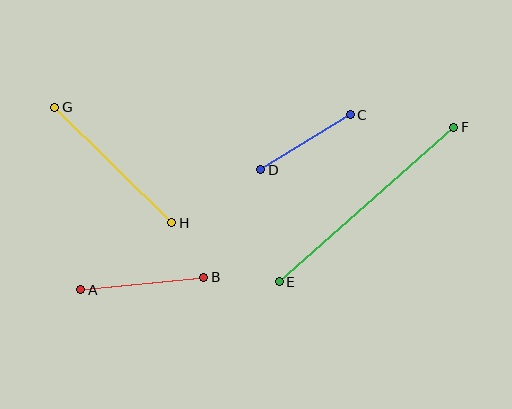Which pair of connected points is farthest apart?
Points E and F are farthest apart.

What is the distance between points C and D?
The distance is approximately 105 pixels.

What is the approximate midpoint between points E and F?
The midpoint is at approximately (367, 205) pixels.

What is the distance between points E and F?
The distance is approximately 233 pixels.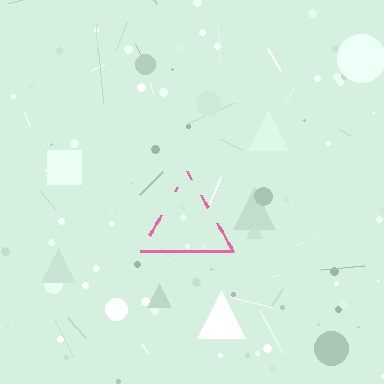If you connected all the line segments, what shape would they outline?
They would outline a triangle.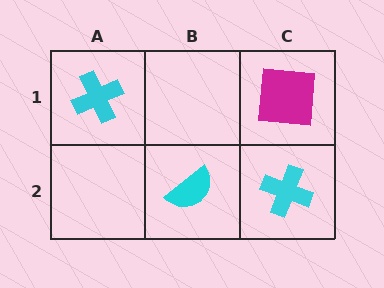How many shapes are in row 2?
2 shapes.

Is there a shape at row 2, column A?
No, that cell is empty.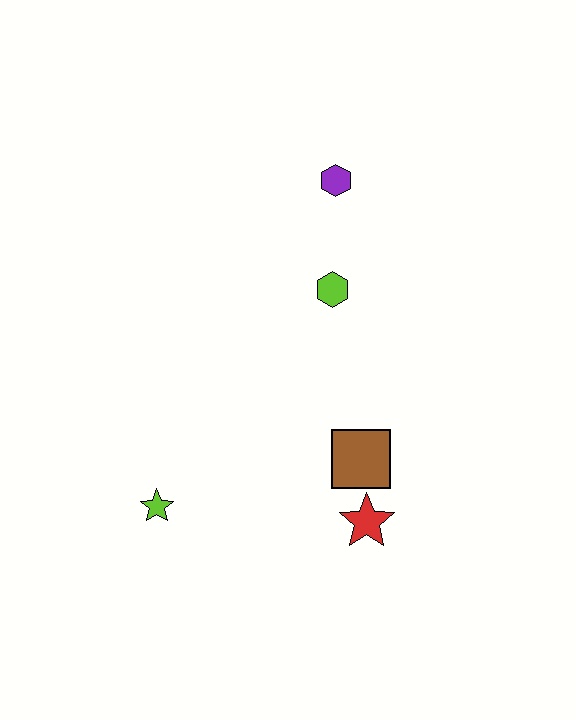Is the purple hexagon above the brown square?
Yes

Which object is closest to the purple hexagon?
The lime hexagon is closest to the purple hexagon.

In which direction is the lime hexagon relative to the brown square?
The lime hexagon is above the brown square.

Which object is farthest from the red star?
The purple hexagon is farthest from the red star.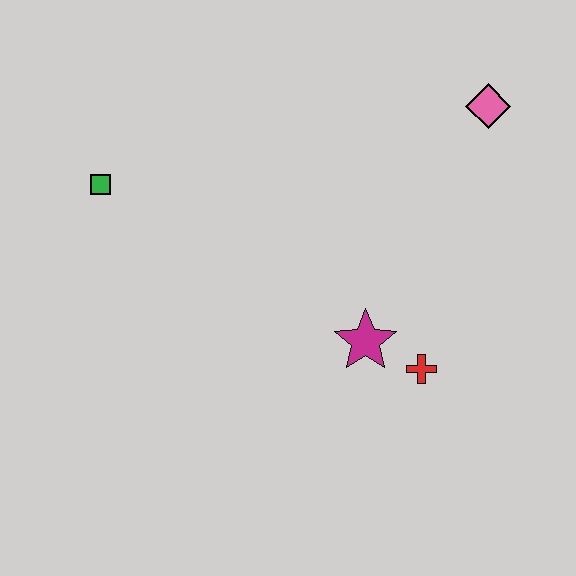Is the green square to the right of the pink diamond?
No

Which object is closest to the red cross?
The magenta star is closest to the red cross.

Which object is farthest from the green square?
The pink diamond is farthest from the green square.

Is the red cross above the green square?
No